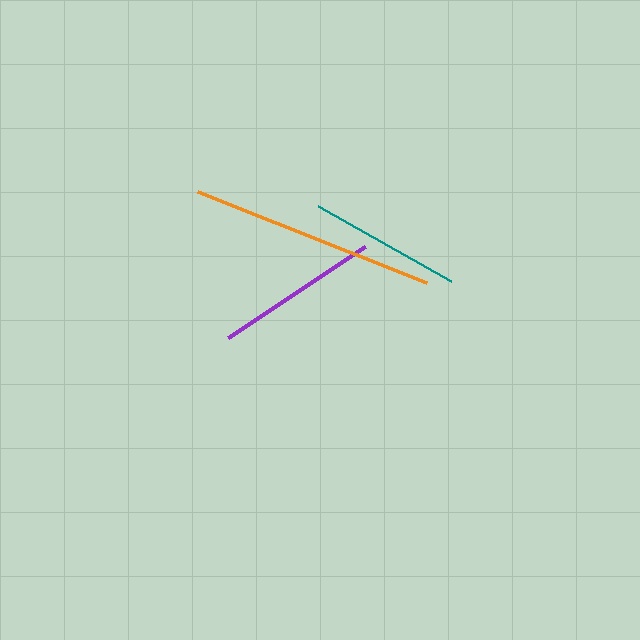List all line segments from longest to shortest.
From longest to shortest: orange, purple, teal.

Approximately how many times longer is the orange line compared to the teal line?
The orange line is approximately 1.6 times the length of the teal line.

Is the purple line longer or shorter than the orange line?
The orange line is longer than the purple line.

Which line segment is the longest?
The orange line is the longest at approximately 247 pixels.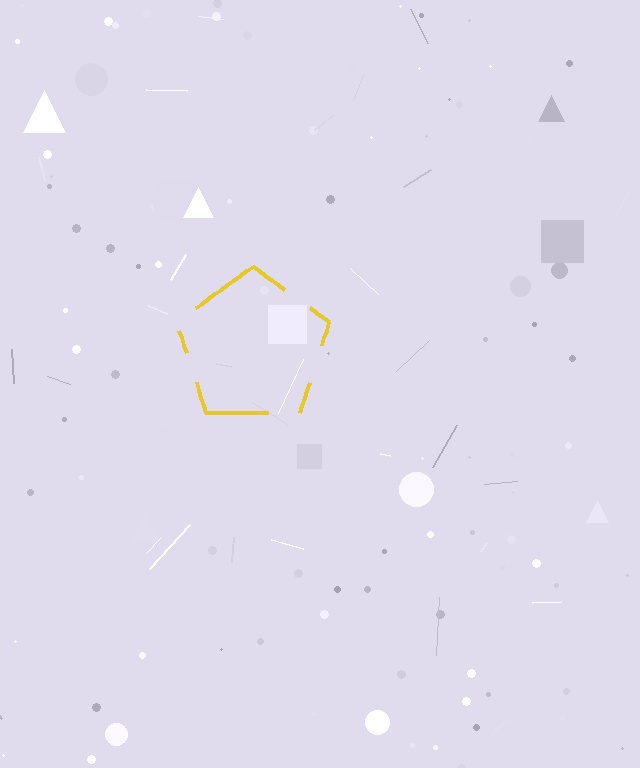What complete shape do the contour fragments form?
The contour fragments form a pentagon.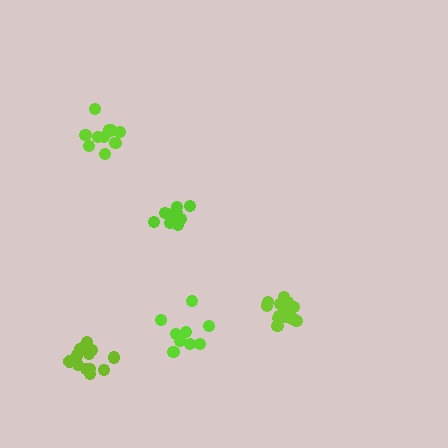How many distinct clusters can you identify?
There are 5 distinct clusters.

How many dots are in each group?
Group 1: 10 dots, Group 2: 15 dots, Group 3: 12 dots, Group 4: 10 dots, Group 5: 15 dots (62 total).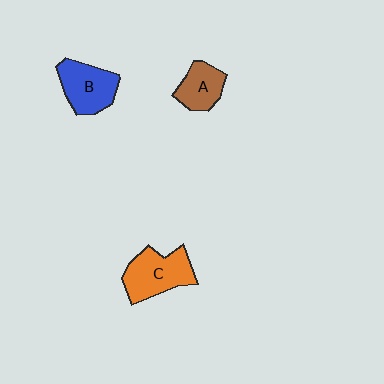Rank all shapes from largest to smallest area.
From largest to smallest: C (orange), B (blue), A (brown).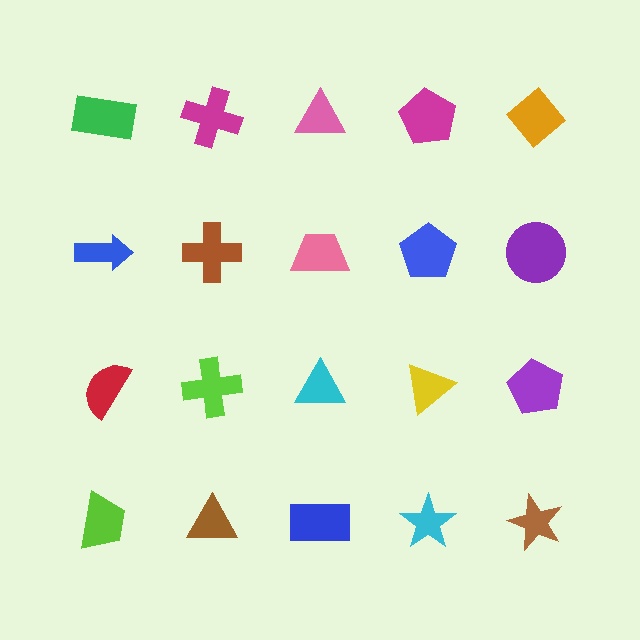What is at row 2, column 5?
A purple circle.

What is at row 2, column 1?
A blue arrow.